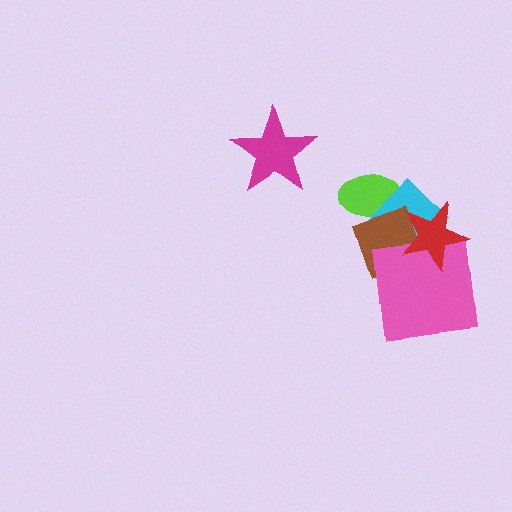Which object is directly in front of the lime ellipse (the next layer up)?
The cyan diamond is directly in front of the lime ellipse.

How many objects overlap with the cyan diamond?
4 objects overlap with the cyan diamond.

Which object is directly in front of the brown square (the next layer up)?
The pink square is directly in front of the brown square.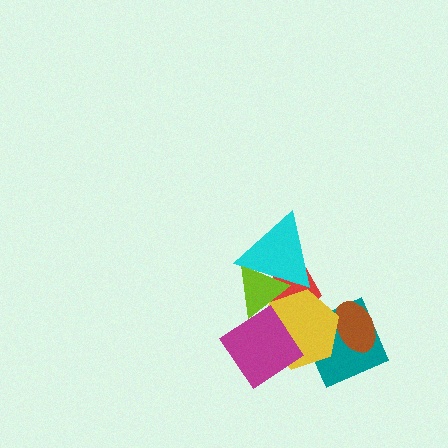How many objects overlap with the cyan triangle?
2 objects overlap with the cyan triangle.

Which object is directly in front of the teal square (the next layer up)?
The brown ellipse is directly in front of the teal square.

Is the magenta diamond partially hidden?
No, no other shape covers it.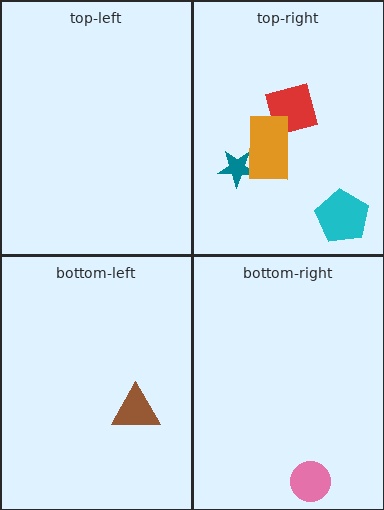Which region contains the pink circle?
The bottom-right region.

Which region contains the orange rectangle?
The top-right region.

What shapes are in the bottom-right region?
The pink circle.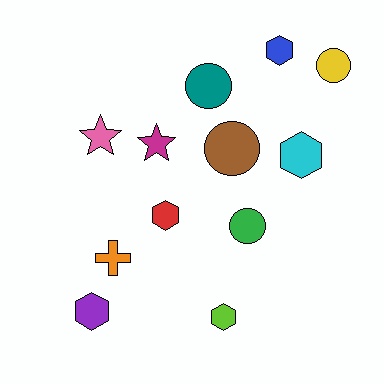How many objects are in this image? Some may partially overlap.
There are 12 objects.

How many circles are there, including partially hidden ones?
There are 4 circles.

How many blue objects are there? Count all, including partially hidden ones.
There is 1 blue object.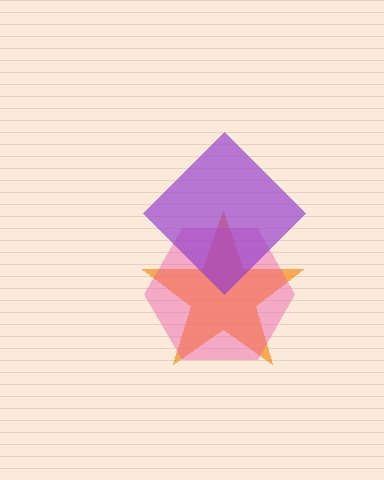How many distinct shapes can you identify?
There are 3 distinct shapes: an orange star, a pink hexagon, a purple diamond.